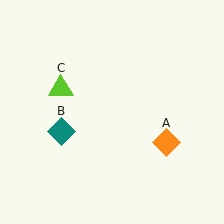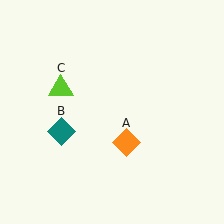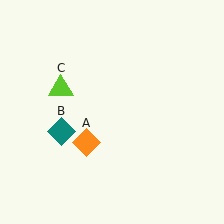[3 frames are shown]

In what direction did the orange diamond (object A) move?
The orange diamond (object A) moved left.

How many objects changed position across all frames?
1 object changed position: orange diamond (object A).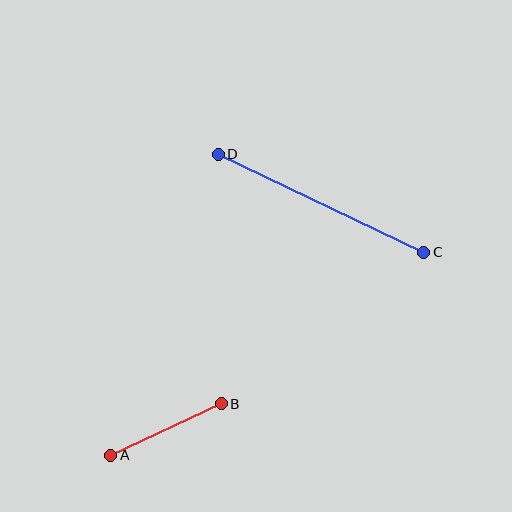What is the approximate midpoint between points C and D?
The midpoint is at approximately (321, 203) pixels.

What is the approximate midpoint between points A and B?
The midpoint is at approximately (166, 430) pixels.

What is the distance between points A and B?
The distance is approximately 122 pixels.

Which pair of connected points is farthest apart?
Points C and D are farthest apart.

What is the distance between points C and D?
The distance is approximately 227 pixels.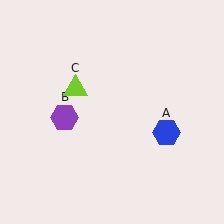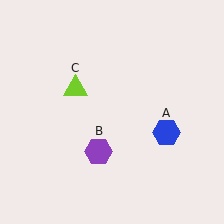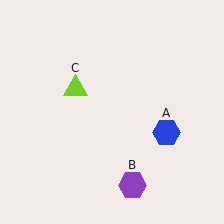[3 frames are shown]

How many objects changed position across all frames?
1 object changed position: purple hexagon (object B).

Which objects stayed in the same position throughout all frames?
Blue hexagon (object A) and lime triangle (object C) remained stationary.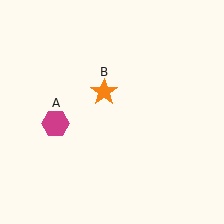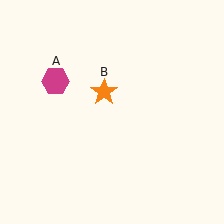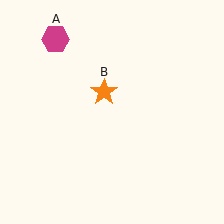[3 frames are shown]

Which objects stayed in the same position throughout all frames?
Orange star (object B) remained stationary.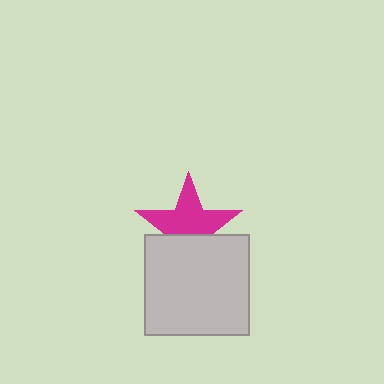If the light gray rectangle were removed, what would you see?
You would see the complete magenta star.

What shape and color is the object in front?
The object in front is a light gray rectangle.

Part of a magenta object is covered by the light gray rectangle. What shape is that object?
It is a star.